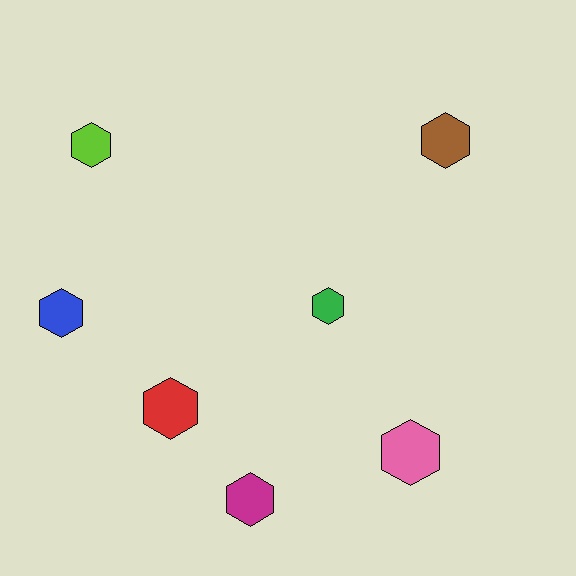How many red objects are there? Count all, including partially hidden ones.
There is 1 red object.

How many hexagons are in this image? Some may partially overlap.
There are 7 hexagons.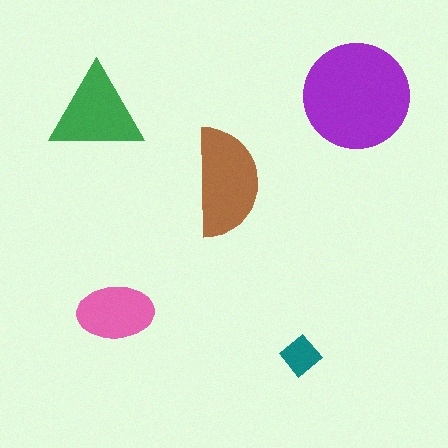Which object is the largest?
The purple circle.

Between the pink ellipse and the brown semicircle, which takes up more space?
The brown semicircle.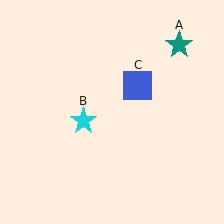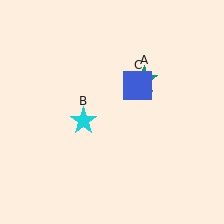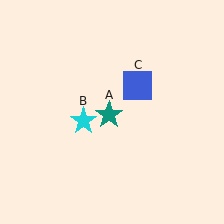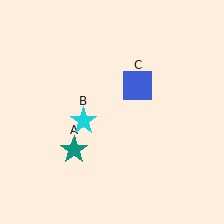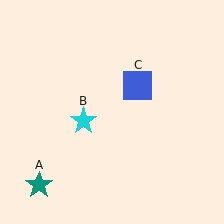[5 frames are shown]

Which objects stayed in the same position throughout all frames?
Cyan star (object B) and blue square (object C) remained stationary.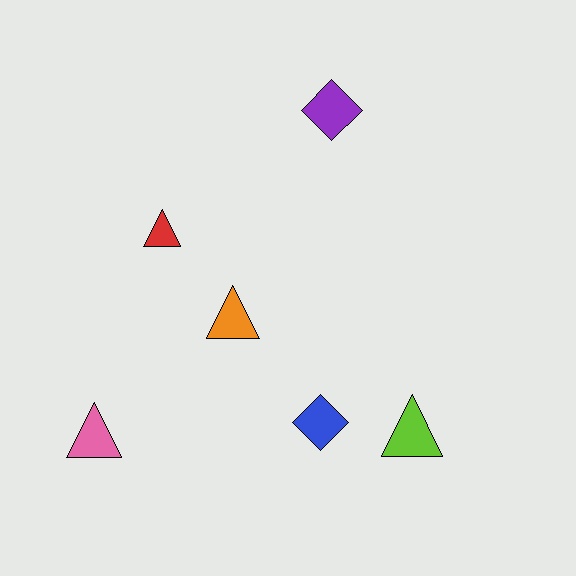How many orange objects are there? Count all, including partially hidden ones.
There is 1 orange object.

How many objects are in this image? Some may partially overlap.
There are 6 objects.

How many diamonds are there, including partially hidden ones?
There are 2 diamonds.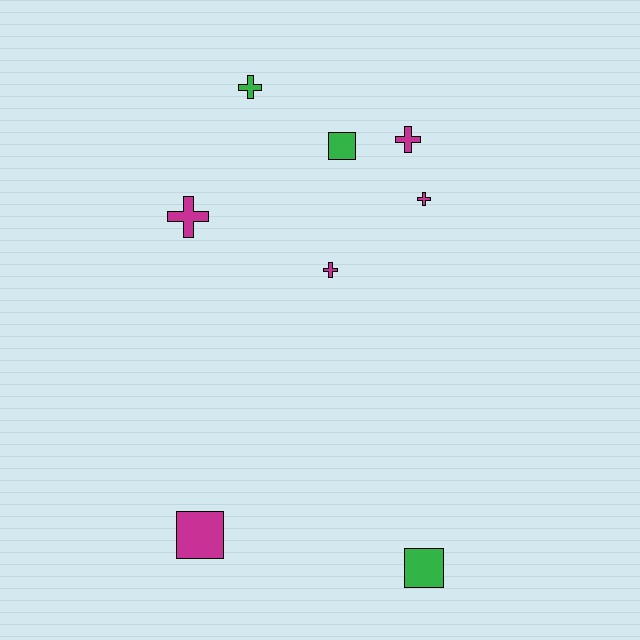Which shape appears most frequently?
Cross, with 5 objects.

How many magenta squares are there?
There is 1 magenta square.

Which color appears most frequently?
Magenta, with 5 objects.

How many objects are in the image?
There are 8 objects.